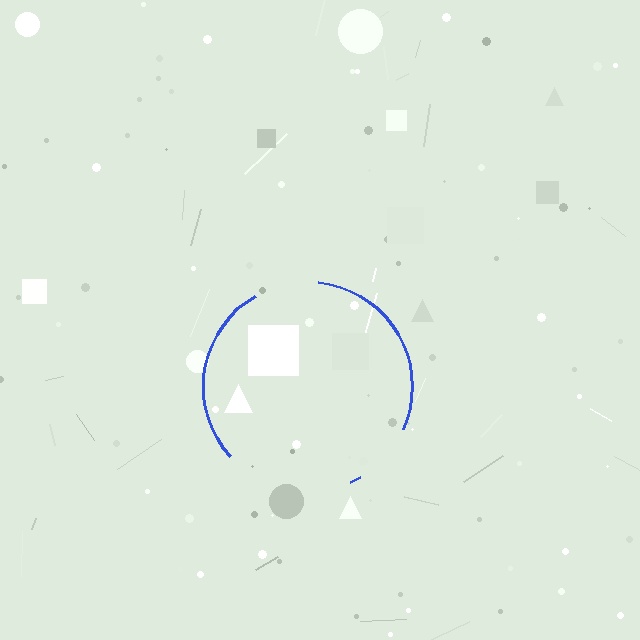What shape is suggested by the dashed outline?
The dashed outline suggests a circle.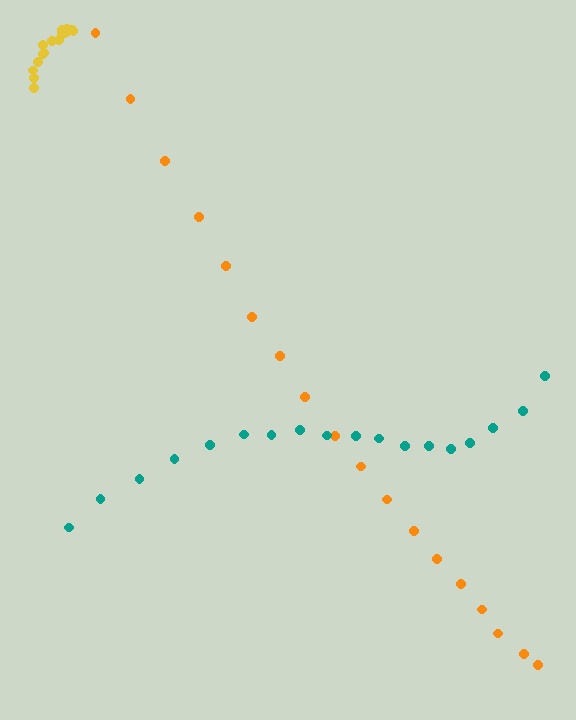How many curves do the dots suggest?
There are 3 distinct paths.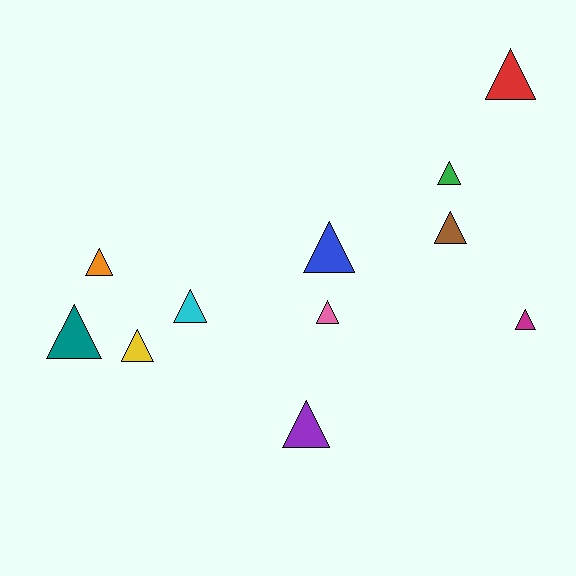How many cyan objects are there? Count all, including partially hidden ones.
There is 1 cyan object.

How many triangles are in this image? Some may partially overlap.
There are 11 triangles.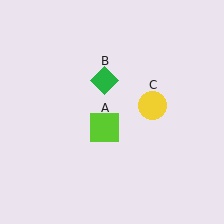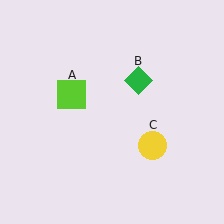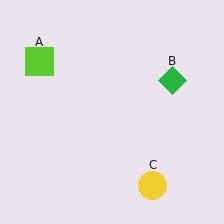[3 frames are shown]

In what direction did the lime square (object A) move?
The lime square (object A) moved up and to the left.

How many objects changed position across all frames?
3 objects changed position: lime square (object A), green diamond (object B), yellow circle (object C).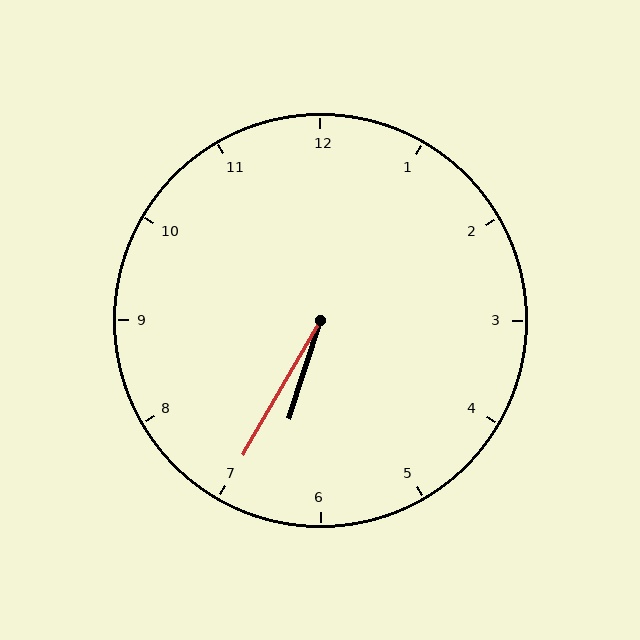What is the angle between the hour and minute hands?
Approximately 12 degrees.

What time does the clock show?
6:35.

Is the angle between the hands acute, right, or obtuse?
It is acute.